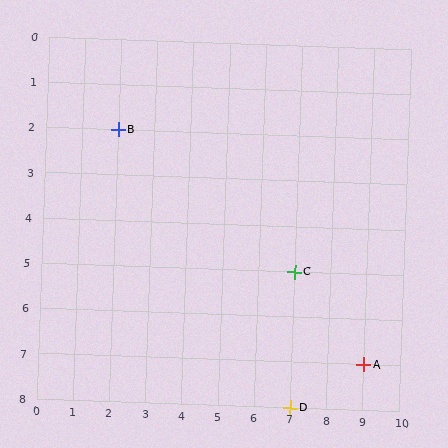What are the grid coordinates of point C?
Point C is at grid coordinates (7, 5).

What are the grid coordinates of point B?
Point B is at grid coordinates (2, 2).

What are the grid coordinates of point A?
Point A is at grid coordinates (9, 7).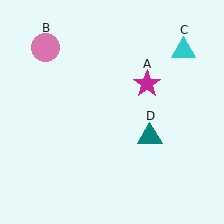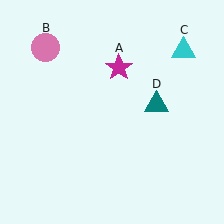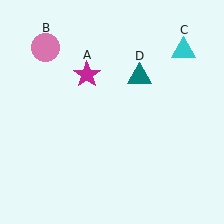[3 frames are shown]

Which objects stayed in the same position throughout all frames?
Pink circle (object B) and cyan triangle (object C) remained stationary.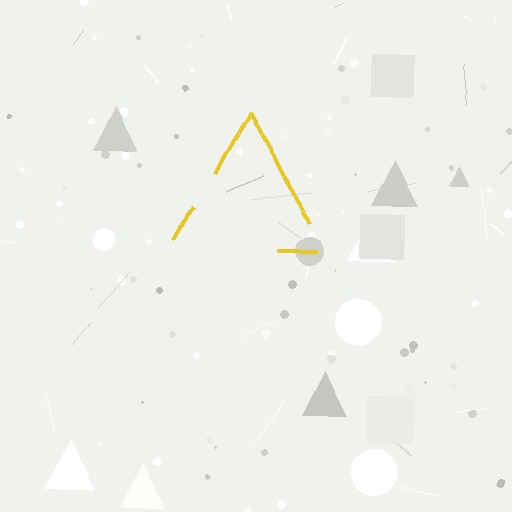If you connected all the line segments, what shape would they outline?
They would outline a triangle.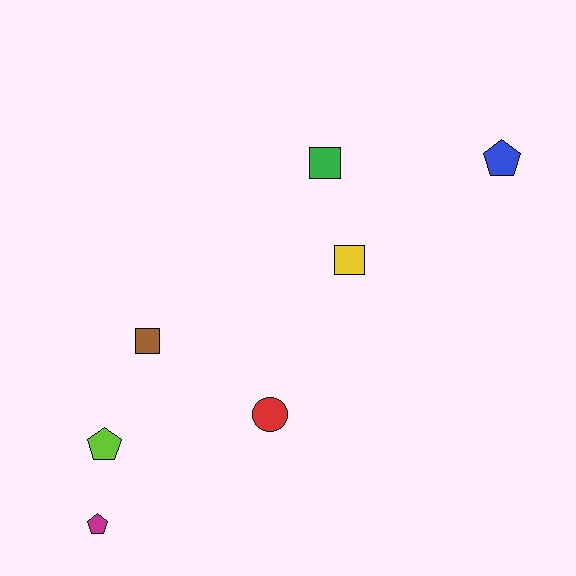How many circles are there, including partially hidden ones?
There is 1 circle.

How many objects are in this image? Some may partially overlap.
There are 7 objects.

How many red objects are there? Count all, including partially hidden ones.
There is 1 red object.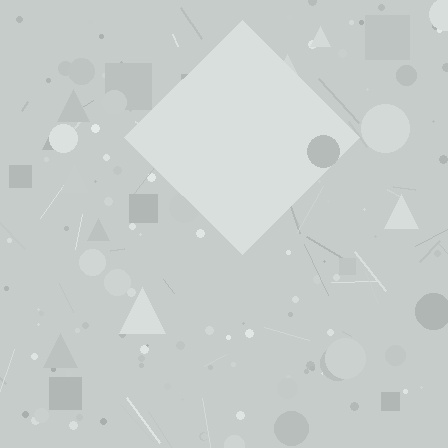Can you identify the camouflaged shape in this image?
The camouflaged shape is a diamond.